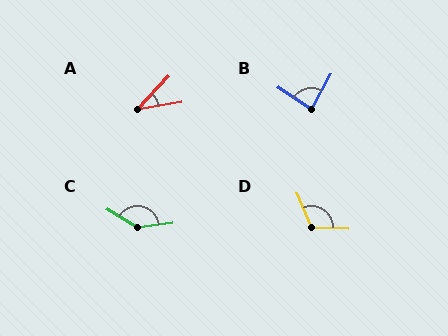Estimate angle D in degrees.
Approximately 114 degrees.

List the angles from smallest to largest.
A (37°), B (84°), D (114°), C (142°).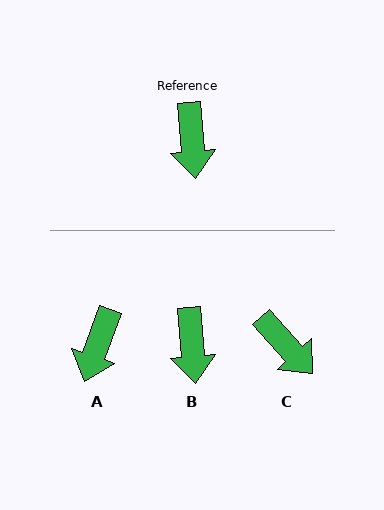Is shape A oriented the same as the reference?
No, it is off by about 24 degrees.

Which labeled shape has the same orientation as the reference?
B.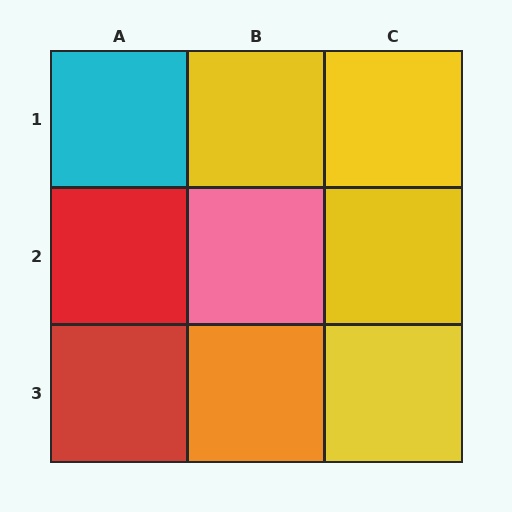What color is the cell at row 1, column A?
Cyan.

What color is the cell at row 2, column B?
Pink.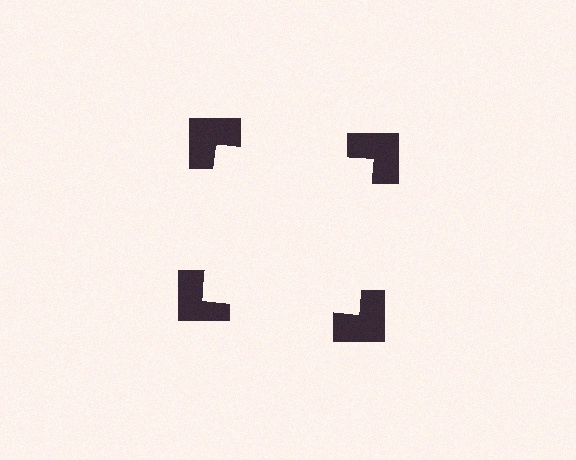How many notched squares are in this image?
There are 4 — one at each vertex of the illusory square.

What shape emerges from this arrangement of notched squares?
An illusory square — its edges are inferred from the aligned wedge cuts in the notched squares, not physically drawn.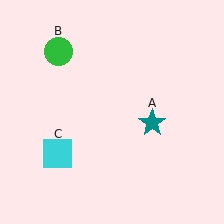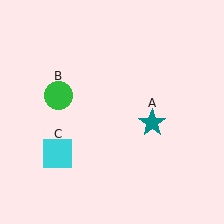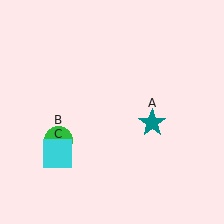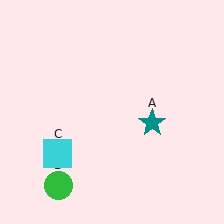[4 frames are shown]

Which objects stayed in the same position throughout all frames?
Teal star (object A) and cyan square (object C) remained stationary.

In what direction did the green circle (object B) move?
The green circle (object B) moved down.